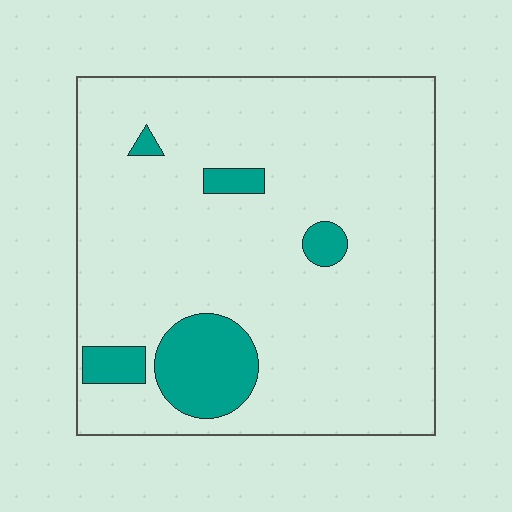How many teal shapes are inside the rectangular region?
5.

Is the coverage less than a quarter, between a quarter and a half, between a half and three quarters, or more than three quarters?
Less than a quarter.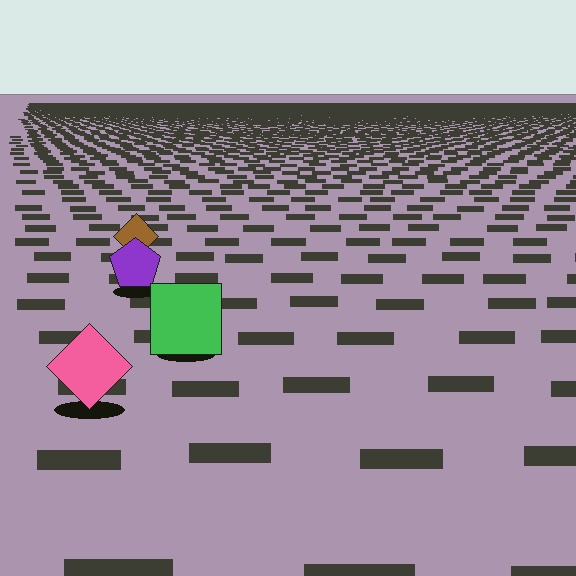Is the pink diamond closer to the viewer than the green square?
Yes. The pink diamond is closer — you can tell from the texture gradient: the ground texture is coarser near it.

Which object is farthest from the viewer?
The brown diamond is farthest from the viewer. It appears smaller and the ground texture around it is denser.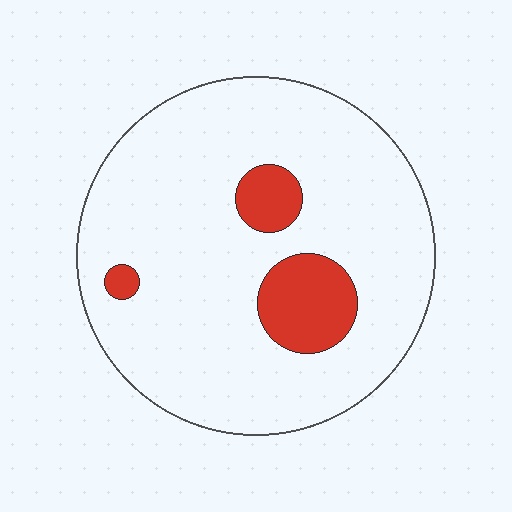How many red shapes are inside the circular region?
3.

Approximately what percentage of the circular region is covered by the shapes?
Approximately 10%.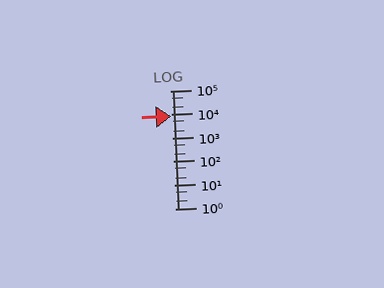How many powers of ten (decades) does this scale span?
The scale spans 5 decades, from 1 to 100000.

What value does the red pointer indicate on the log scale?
The pointer indicates approximately 8000.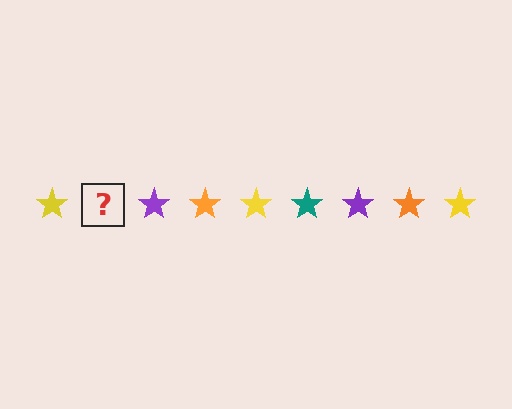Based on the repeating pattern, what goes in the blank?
The blank should be a teal star.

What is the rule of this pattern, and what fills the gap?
The rule is that the pattern cycles through yellow, teal, purple, orange stars. The gap should be filled with a teal star.